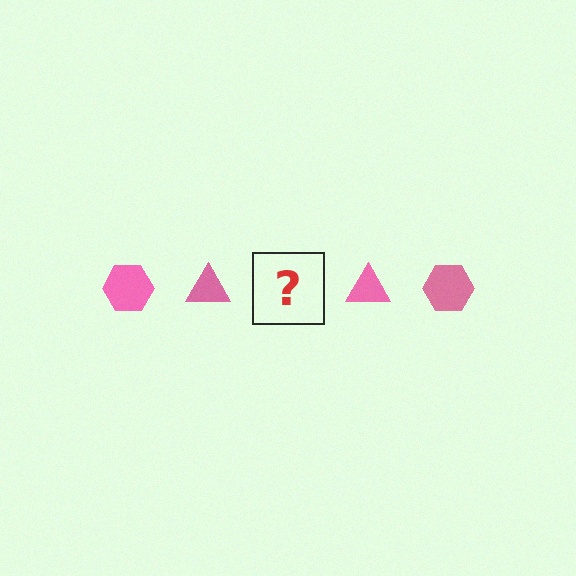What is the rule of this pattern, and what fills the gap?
The rule is that the pattern cycles through hexagon, triangle shapes in pink. The gap should be filled with a pink hexagon.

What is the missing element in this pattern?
The missing element is a pink hexagon.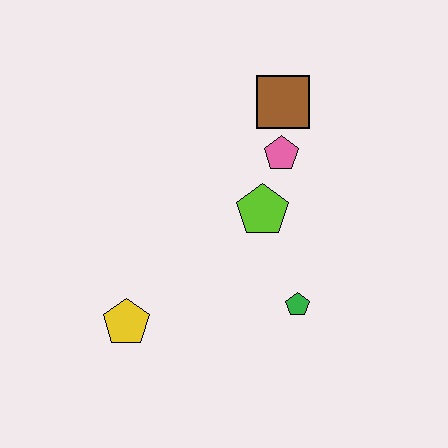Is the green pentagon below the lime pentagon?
Yes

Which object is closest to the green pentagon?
The lime pentagon is closest to the green pentagon.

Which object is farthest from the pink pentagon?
The yellow pentagon is farthest from the pink pentagon.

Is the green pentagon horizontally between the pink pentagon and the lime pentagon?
No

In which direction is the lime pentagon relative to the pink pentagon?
The lime pentagon is below the pink pentagon.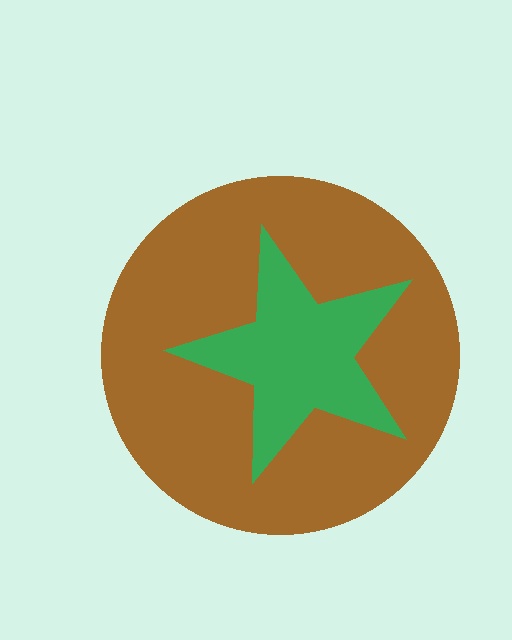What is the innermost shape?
The green star.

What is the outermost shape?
The brown circle.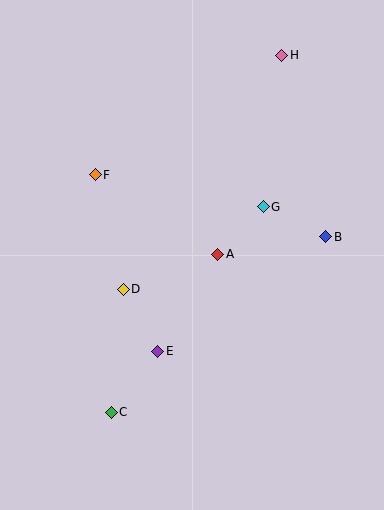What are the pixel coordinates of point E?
Point E is at (158, 351).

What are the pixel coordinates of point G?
Point G is at (263, 207).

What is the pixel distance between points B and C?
The distance between B and C is 277 pixels.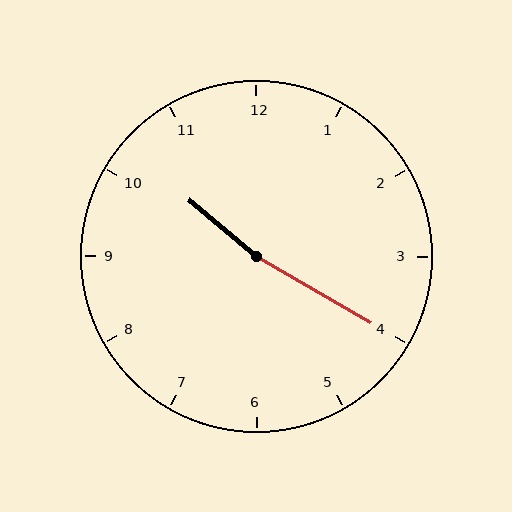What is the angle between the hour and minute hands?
Approximately 170 degrees.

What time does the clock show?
10:20.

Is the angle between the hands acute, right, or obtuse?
It is obtuse.